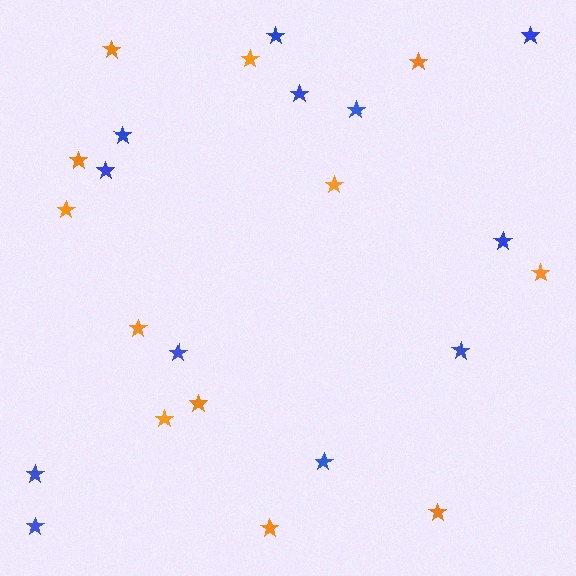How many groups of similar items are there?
There are 2 groups: one group of blue stars (12) and one group of orange stars (12).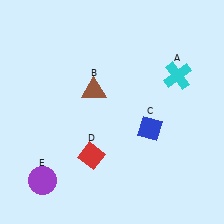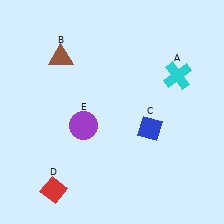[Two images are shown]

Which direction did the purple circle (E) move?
The purple circle (E) moved up.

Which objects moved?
The objects that moved are: the brown triangle (B), the red diamond (D), the purple circle (E).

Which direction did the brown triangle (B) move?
The brown triangle (B) moved left.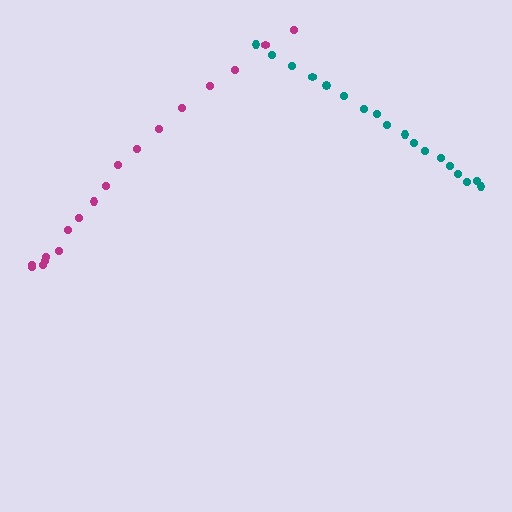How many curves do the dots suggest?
There are 2 distinct paths.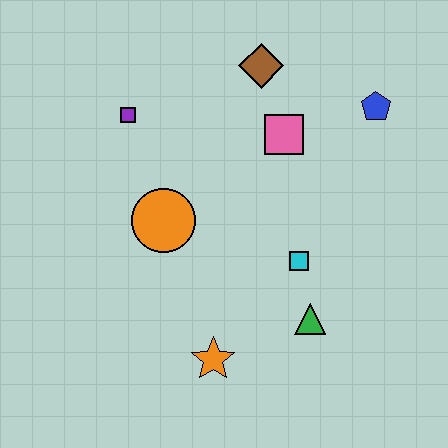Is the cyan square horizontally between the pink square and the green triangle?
Yes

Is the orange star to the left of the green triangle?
Yes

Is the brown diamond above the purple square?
Yes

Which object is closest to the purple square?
The orange circle is closest to the purple square.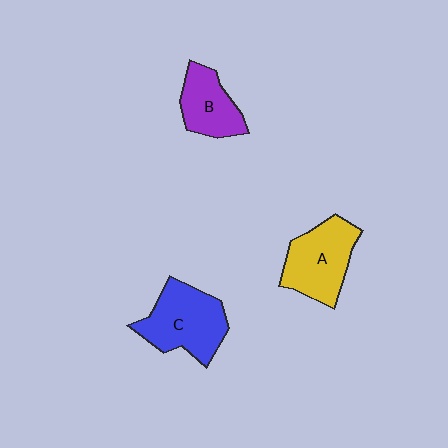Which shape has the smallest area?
Shape B (purple).